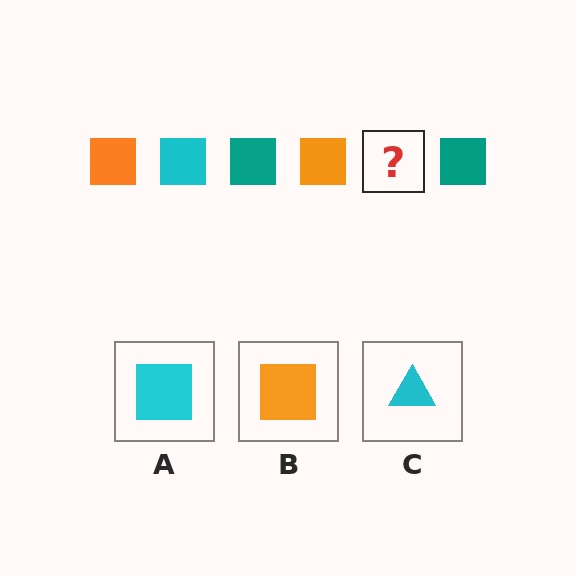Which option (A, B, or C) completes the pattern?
A.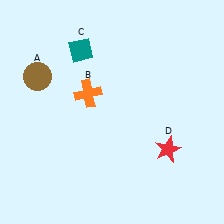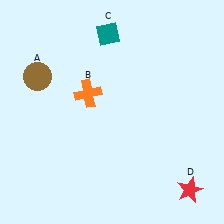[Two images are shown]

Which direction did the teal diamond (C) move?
The teal diamond (C) moved right.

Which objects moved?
The objects that moved are: the teal diamond (C), the red star (D).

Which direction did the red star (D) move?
The red star (D) moved down.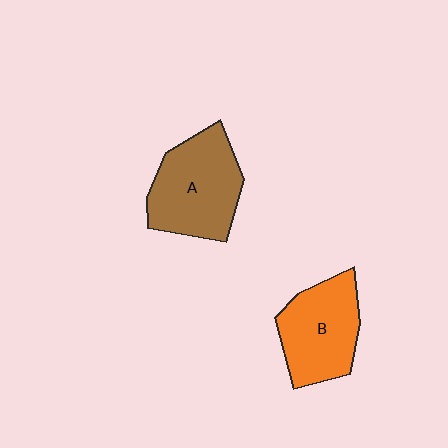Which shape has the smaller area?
Shape B (orange).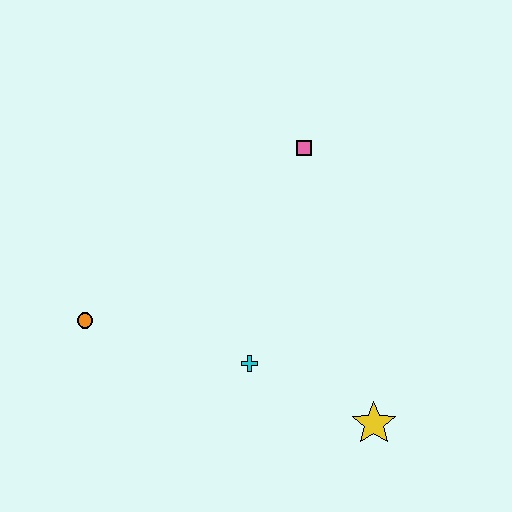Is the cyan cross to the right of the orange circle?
Yes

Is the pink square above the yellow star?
Yes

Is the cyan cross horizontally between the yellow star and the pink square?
No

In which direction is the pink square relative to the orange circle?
The pink square is to the right of the orange circle.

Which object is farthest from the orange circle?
The yellow star is farthest from the orange circle.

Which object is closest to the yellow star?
The cyan cross is closest to the yellow star.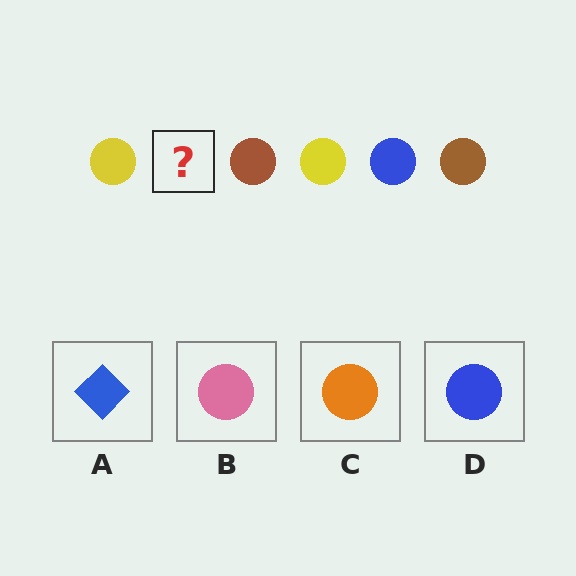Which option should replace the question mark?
Option D.